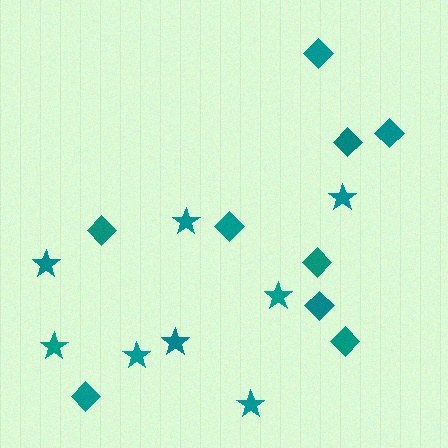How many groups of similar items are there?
There are 2 groups: one group of stars (8) and one group of diamonds (9).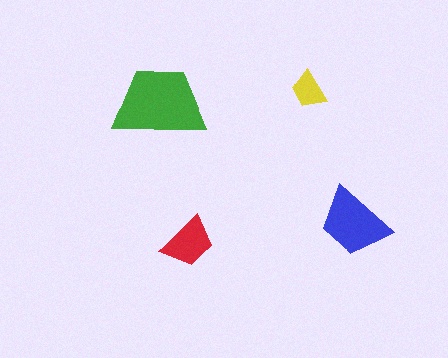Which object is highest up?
The yellow trapezoid is topmost.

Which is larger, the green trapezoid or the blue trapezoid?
The green one.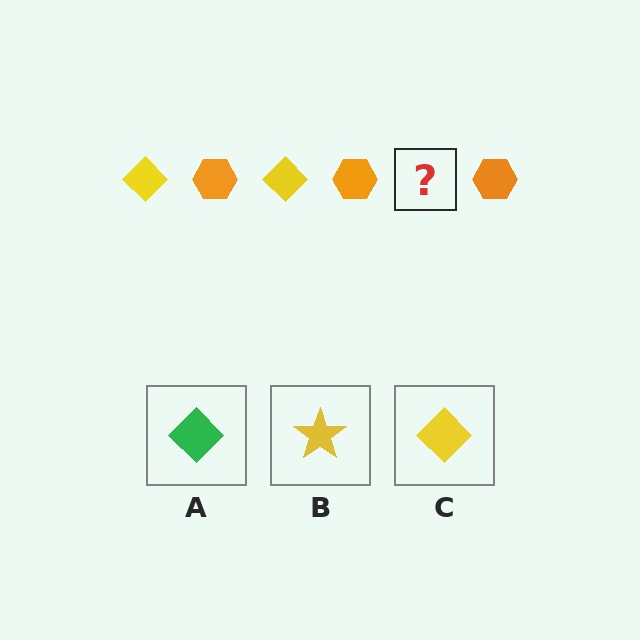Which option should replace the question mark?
Option C.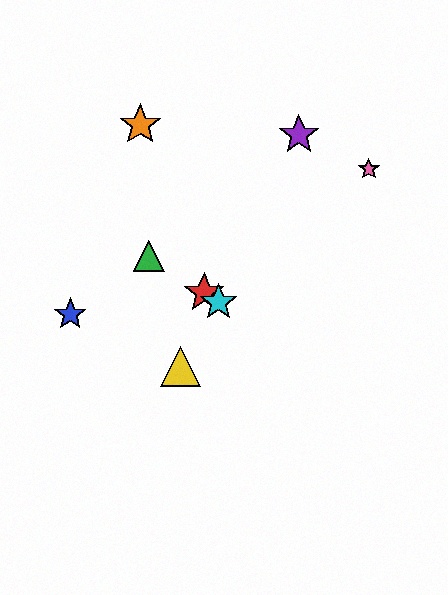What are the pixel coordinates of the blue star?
The blue star is at (70, 314).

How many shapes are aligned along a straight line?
3 shapes (the red star, the green triangle, the cyan star) are aligned along a straight line.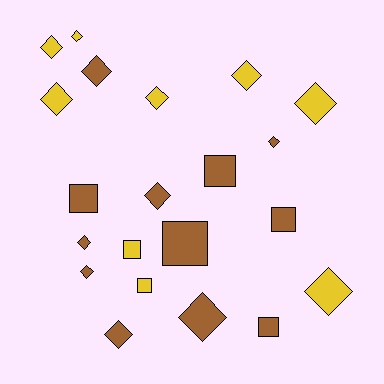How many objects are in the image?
There are 21 objects.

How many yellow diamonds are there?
There are 7 yellow diamonds.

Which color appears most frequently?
Brown, with 12 objects.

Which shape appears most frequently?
Diamond, with 14 objects.